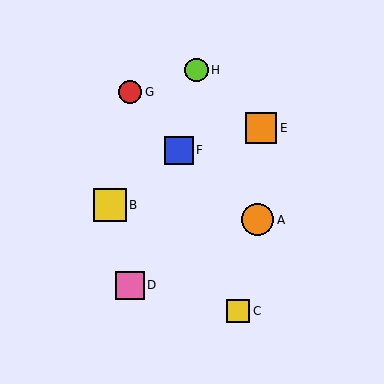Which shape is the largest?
The yellow square (labeled B) is the largest.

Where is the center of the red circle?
The center of the red circle is at (130, 92).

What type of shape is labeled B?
Shape B is a yellow square.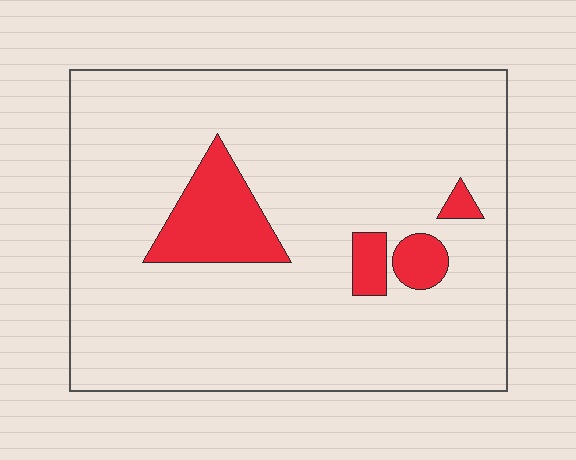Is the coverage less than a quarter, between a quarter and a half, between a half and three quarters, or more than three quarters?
Less than a quarter.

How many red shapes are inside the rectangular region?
4.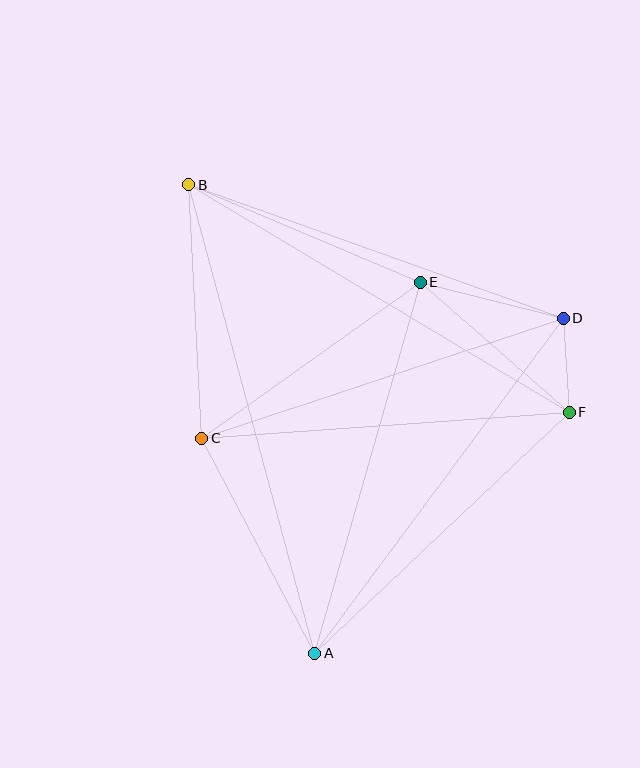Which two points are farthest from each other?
Points A and B are farthest from each other.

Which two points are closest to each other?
Points D and F are closest to each other.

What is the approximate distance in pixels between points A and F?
The distance between A and F is approximately 350 pixels.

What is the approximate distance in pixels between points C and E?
The distance between C and E is approximately 269 pixels.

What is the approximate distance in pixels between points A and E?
The distance between A and E is approximately 386 pixels.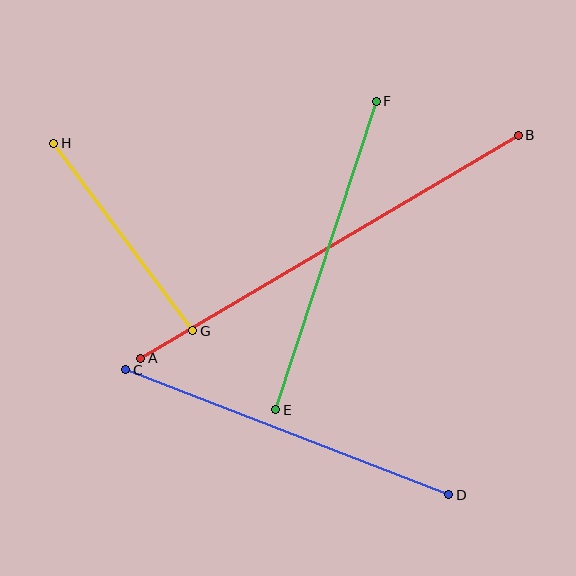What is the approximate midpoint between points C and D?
The midpoint is at approximately (287, 432) pixels.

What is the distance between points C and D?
The distance is approximately 346 pixels.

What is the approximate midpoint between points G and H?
The midpoint is at approximately (123, 237) pixels.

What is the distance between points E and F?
The distance is approximately 324 pixels.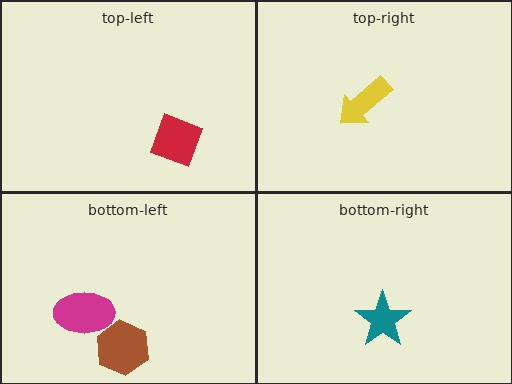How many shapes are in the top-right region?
1.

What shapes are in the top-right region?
The yellow arrow.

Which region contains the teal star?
The bottom-right region.